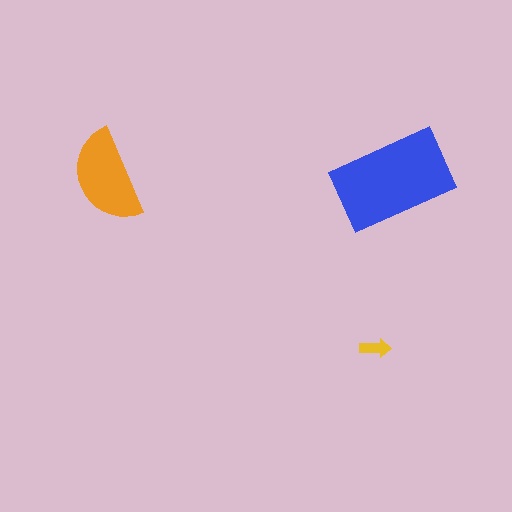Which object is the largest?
The blue rectangle.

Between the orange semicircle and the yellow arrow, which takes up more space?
The orange semicircle.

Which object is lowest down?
The yellow arrow is bottommost.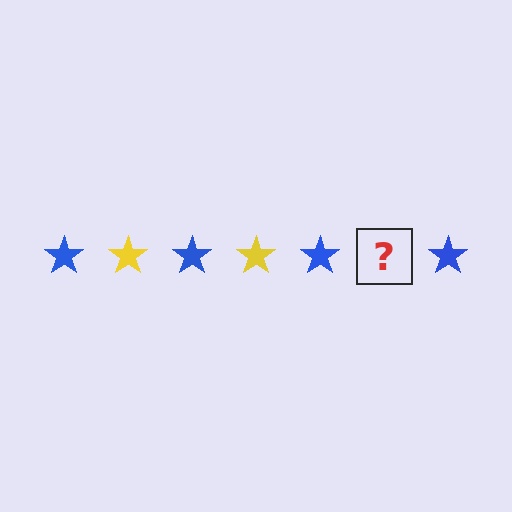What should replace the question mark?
The question mark should be replaced with a yellow star.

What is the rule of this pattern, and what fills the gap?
The rule is that the pattern cycles through blue, yellow stars. The gap should be filled with a yellow star.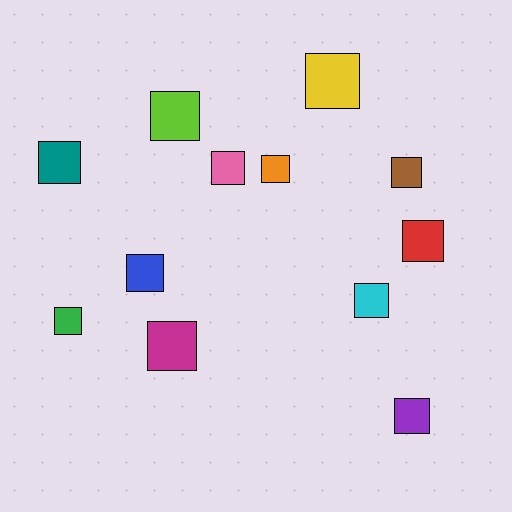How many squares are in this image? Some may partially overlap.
There are 12 squares.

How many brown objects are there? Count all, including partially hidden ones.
There is 1 brown object.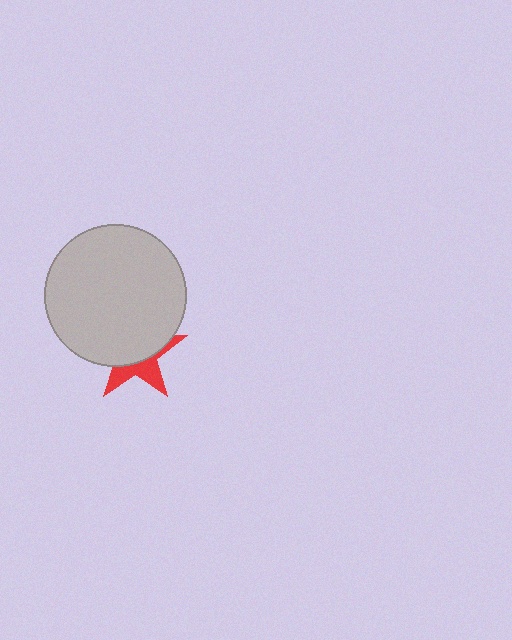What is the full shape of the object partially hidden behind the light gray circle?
The partially hidden object is a red star.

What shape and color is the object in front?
The object in front is a light gray circle.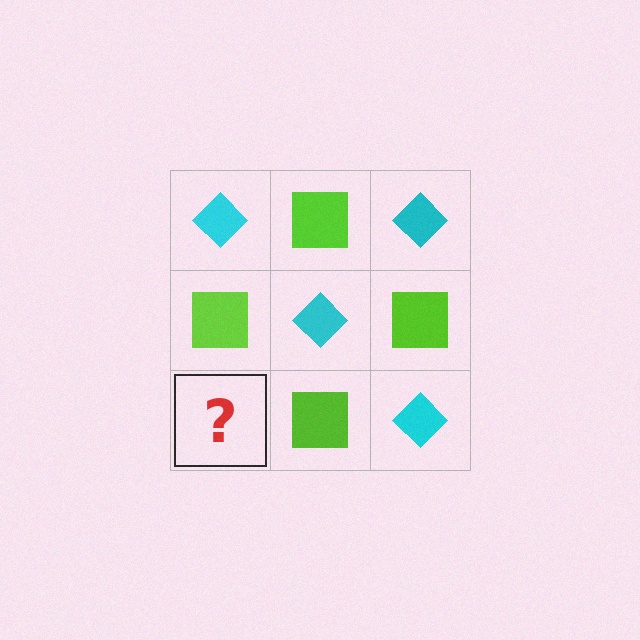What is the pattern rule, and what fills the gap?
The rule is that it alternates cyan diamond and lime square in a checkerboard pattern. The gap should be filled with a cyan diamond.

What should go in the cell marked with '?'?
The missing cell should contain a cyan diamond.